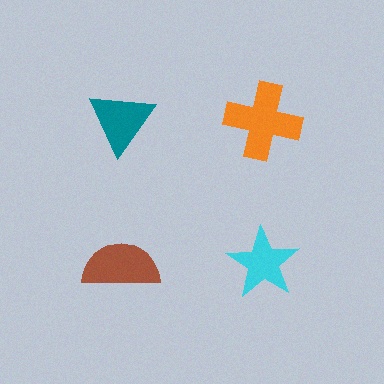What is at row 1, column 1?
A teal triangle.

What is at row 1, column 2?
An orange cross.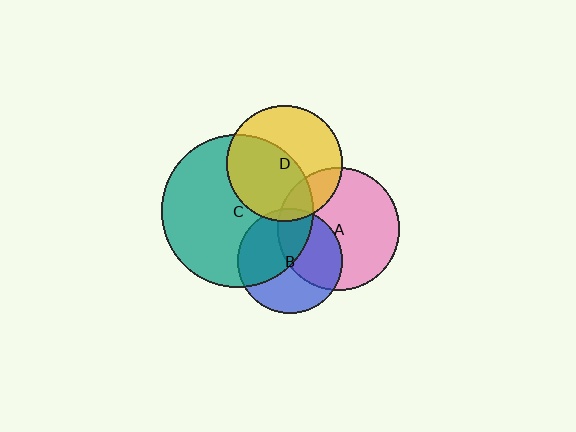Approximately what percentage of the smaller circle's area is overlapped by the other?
Approximately 20%.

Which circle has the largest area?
Circle C (teal).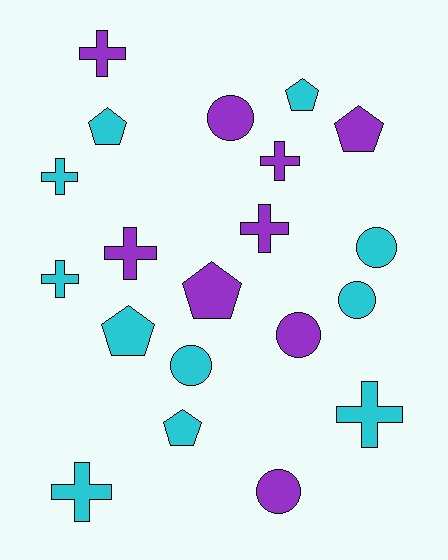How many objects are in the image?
There are 20 objects.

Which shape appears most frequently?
Cross, with 8 objects.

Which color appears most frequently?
Cyan, with 11 objects.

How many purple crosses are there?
There are 4 purple crosses.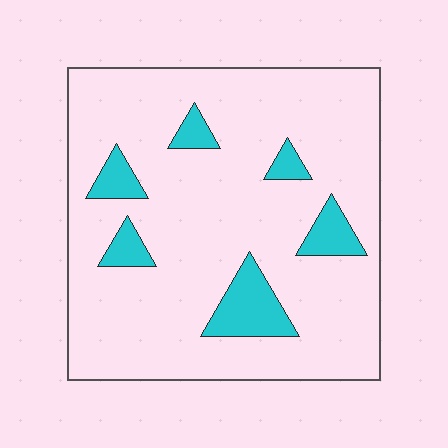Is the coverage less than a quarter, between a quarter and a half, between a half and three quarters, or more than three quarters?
Less than a quarter.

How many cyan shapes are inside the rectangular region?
6.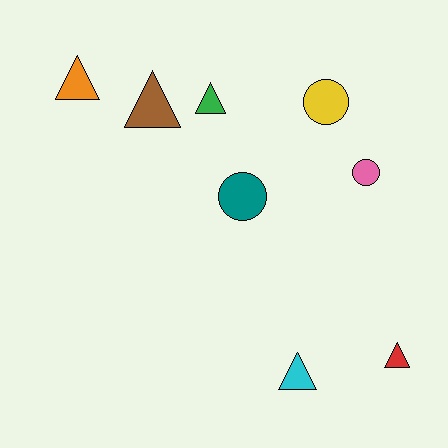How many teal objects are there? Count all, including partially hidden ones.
There is 1 teal object.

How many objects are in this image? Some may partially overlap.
There are 8 objects.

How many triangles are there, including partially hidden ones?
There are 5 triangles.